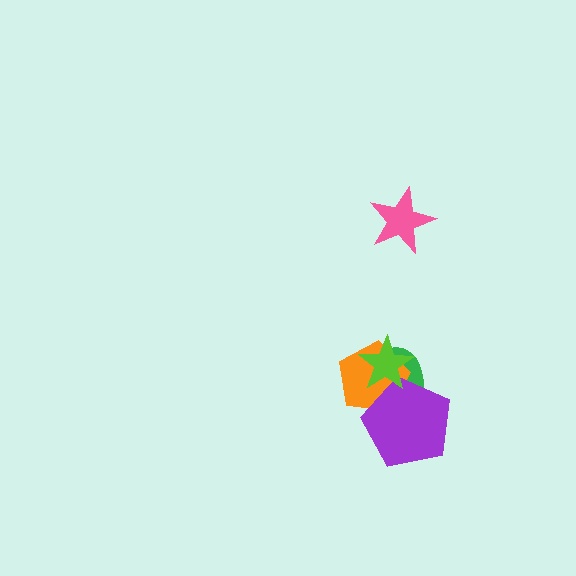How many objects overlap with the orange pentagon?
3 objects overlap with the orange pentagon.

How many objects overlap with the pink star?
0 objects overlap with the pink star.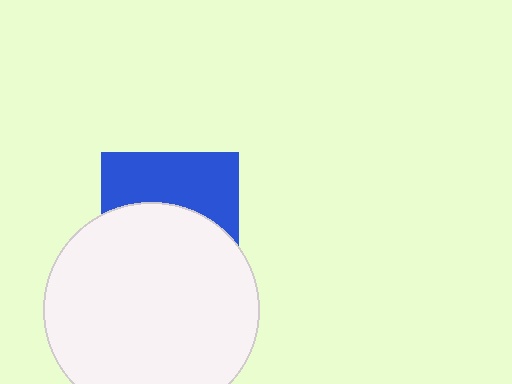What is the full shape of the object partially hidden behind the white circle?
The partially hidden object is a blue square.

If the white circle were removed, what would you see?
You would see the complete blue square.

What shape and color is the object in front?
The object in front is a white circle.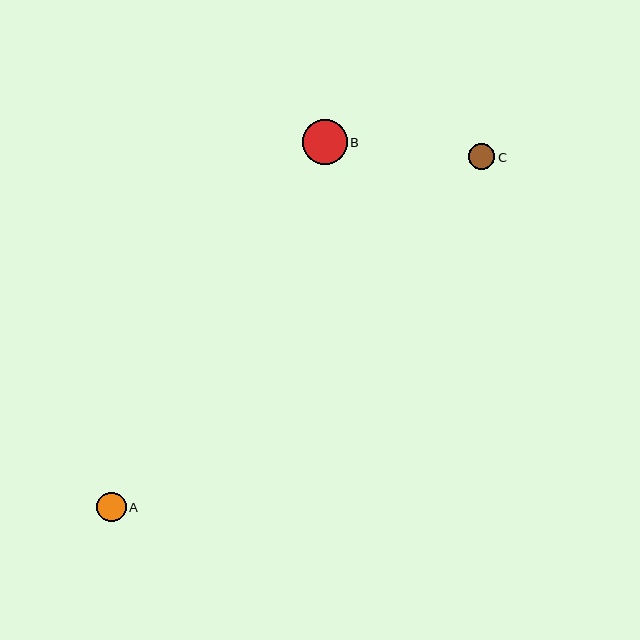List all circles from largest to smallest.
From largest to smallest: B, A, C.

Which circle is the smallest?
Circle C is the smallest with a size of approximately 26 pixels.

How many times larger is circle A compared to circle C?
Circle A is approximately 1.1 times the size of circle C.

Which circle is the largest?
Circle B is the largest with a size of approximately 45 pixels.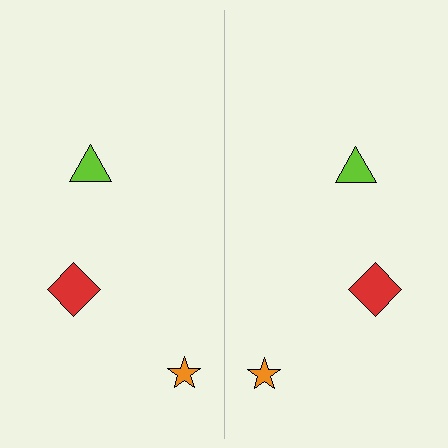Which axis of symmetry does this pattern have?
The pattern has a vertical axis of symmetry running through the center of the image.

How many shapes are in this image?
There are 6 shapes in this image.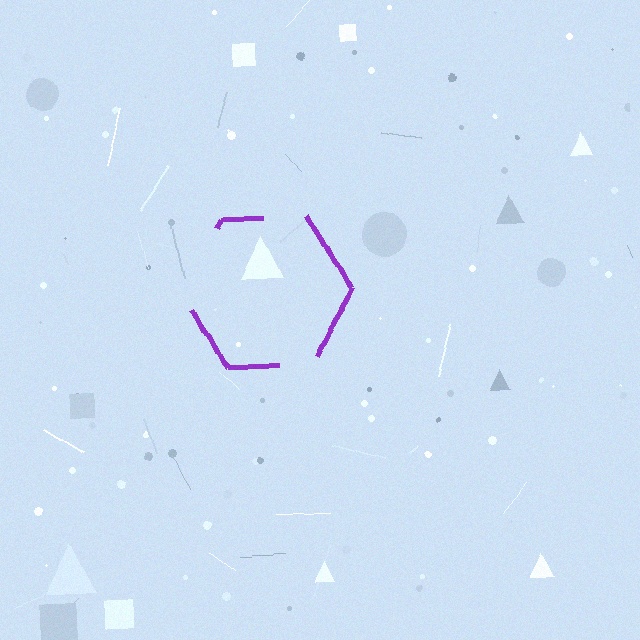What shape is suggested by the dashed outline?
The dashed outline suggests a hexagon.